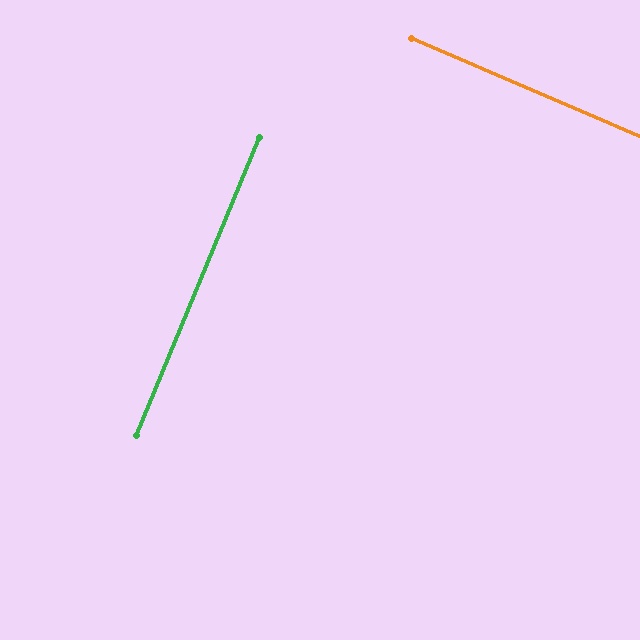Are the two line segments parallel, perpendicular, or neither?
Perpendicular — they meet at approximately 89°.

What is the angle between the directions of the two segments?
Approximately 89 degrees.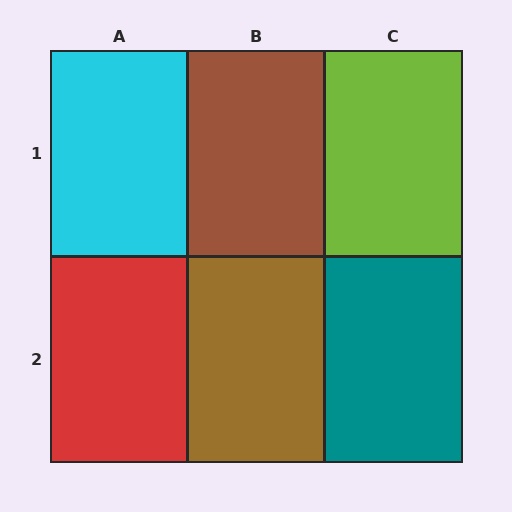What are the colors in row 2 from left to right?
Red, brown, teal.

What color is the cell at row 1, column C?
Lime.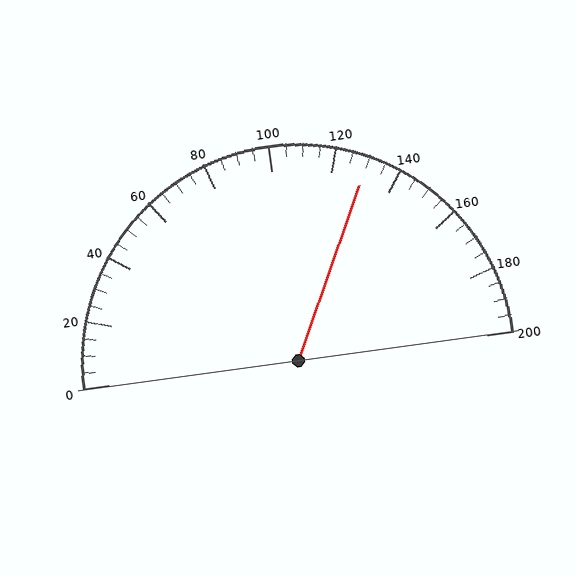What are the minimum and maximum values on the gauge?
The gauge ranges from 0 to 200.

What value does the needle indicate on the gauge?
The needle indicates approximately 130.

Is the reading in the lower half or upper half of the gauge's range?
The reading is in the upper half of the range (0 to 200).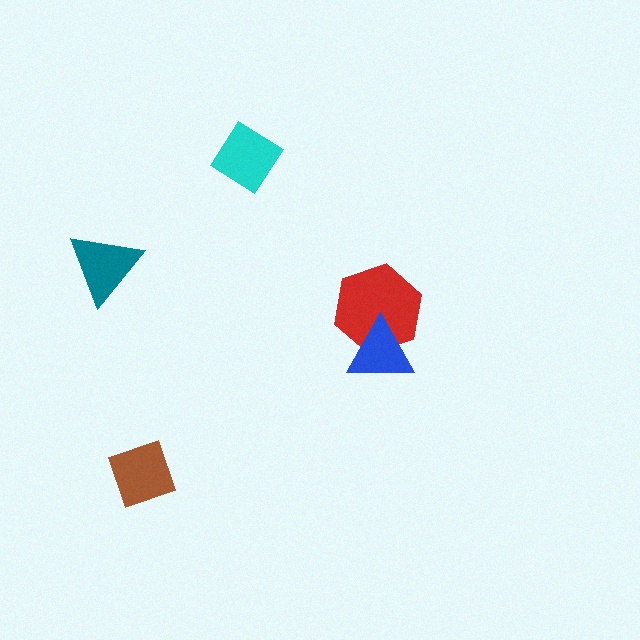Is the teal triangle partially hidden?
No, no other shape covers it.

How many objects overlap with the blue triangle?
1 object overlaps with the blue triangle.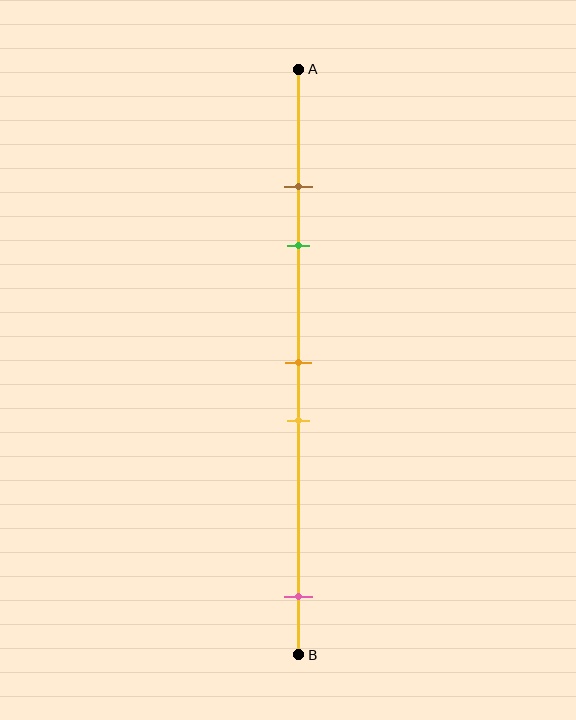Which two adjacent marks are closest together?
The brown and green marks are the closest adjacent pair.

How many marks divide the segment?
There are 5 marks dividing the segment.